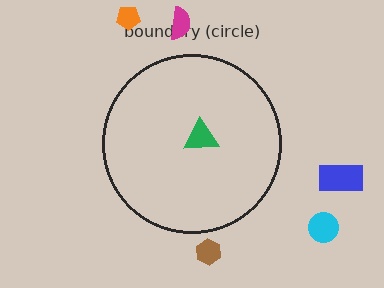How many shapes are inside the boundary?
1 inside, 5 outside.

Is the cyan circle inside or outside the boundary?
Outside.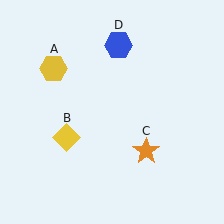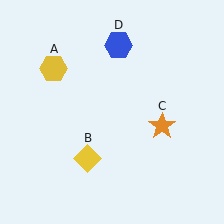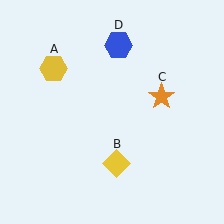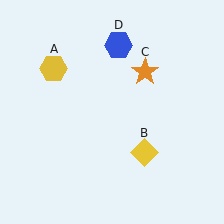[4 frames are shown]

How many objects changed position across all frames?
2 objects changed position: yellow diamond (object B), orange star (object C).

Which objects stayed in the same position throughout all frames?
Yellow hexagon (object A) and blue hexagon (object D) remained stationary.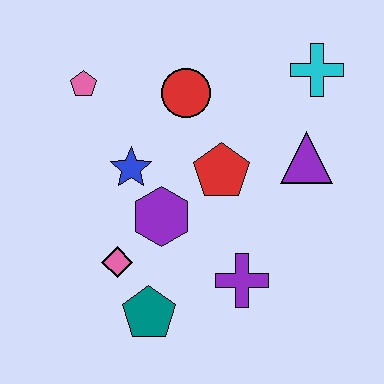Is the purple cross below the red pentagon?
Yes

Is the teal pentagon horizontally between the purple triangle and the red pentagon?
No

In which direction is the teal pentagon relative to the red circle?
The teal pentagon is below the red circle.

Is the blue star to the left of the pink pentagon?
No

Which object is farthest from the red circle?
The teal pentagon is farthest from the red circle.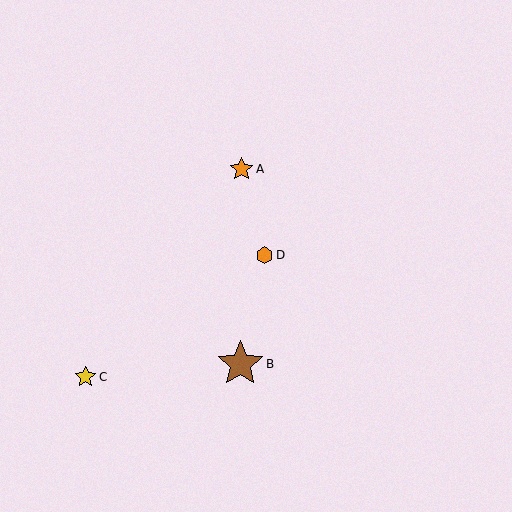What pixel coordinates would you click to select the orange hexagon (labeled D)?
Click at (265, 255) to select the orange hexagon D.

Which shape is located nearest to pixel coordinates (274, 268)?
The orange hexagon (labeled D) at (265, 255) is nearest to that location.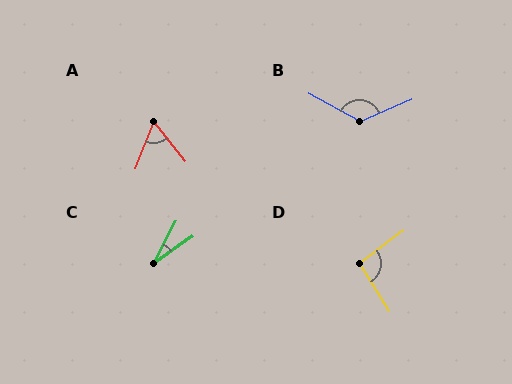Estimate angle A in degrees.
Approximately 59 degrees.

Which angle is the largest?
B, at approximately 128 degrees.